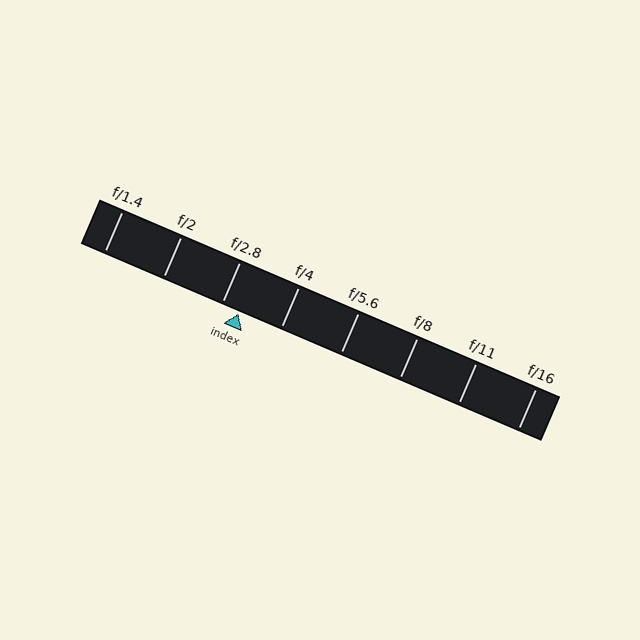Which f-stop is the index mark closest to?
The index mark is closest to f/2.8.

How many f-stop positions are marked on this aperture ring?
There are 8 f-stop positions marked.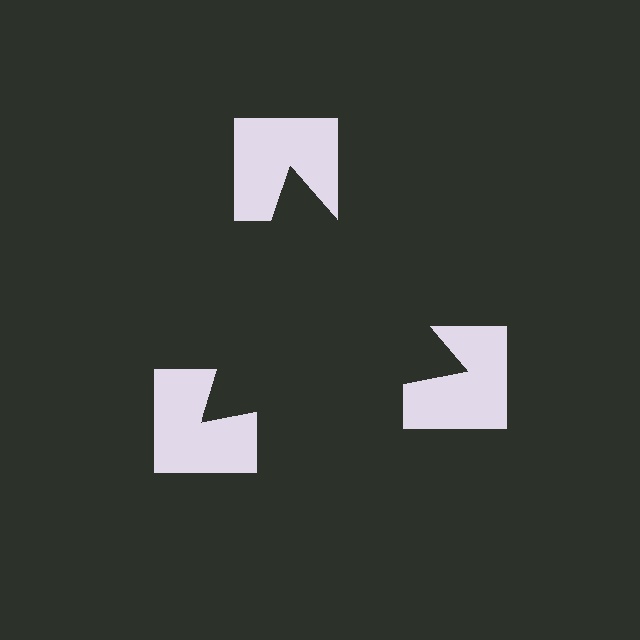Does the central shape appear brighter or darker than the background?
It typically appears slightly darker than the background, even though no actual brightness change is drawn.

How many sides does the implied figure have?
3 sides.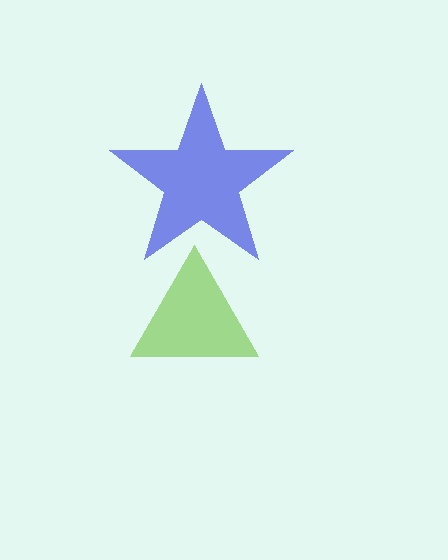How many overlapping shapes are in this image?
There are 2 overlapping shapes in the image.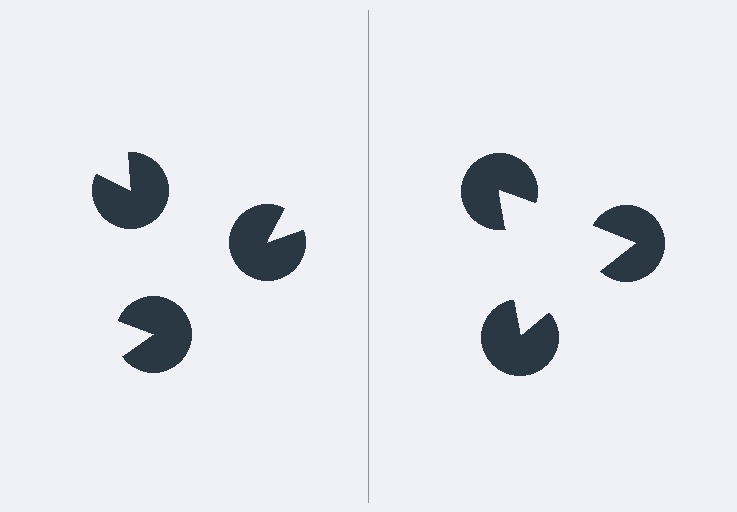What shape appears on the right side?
An illusory triangle.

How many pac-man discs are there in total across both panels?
6 — 3 on each side.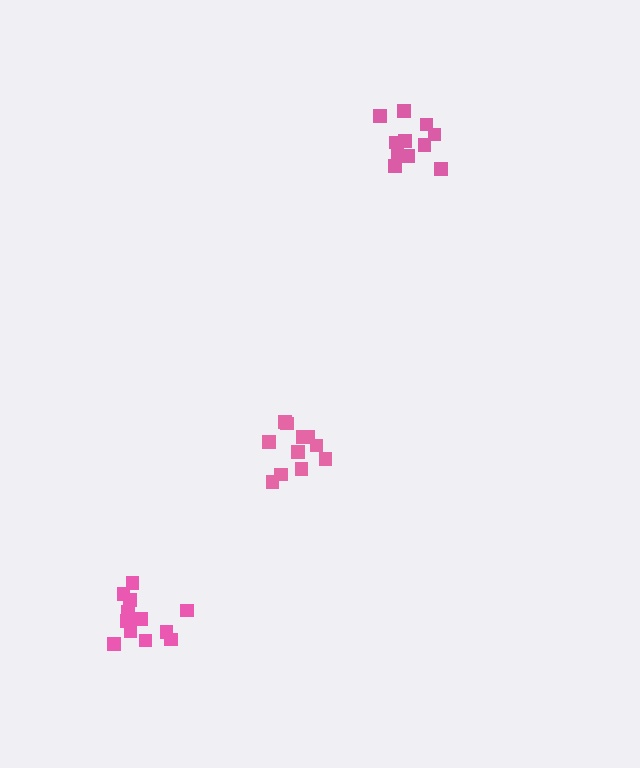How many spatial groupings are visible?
There are 3 spatial groupings.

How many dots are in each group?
Group 1: 11 dots, Group 2: 11 dots, Group 3: 13 dots (35 total).